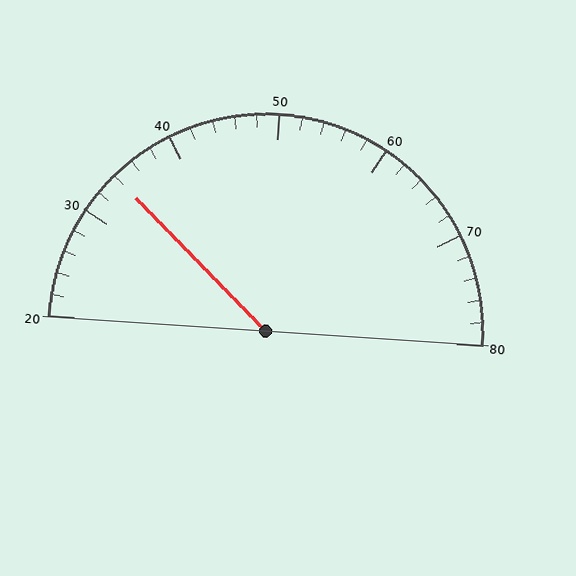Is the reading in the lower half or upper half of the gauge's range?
The reading is in the lower half of the range (20 to 80).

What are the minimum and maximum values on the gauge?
The gauge ranges from 20 to 80.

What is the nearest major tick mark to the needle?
The nearest major tick mark is 30.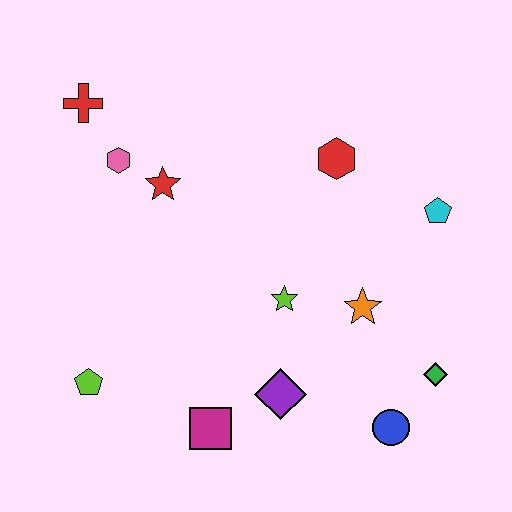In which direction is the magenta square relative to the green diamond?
The magenta square is to the left of the green diamond.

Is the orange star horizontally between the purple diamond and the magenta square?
No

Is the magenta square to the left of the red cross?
No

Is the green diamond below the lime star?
Yes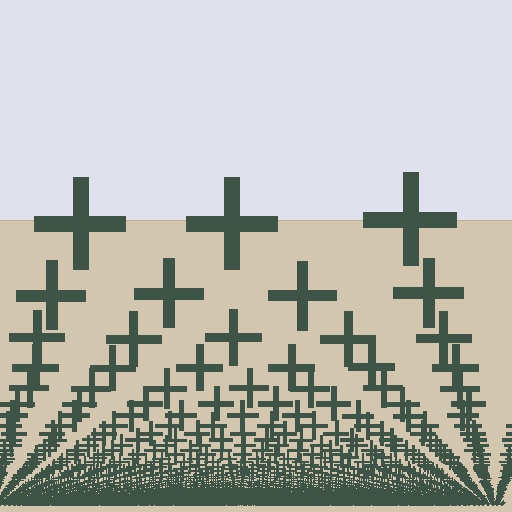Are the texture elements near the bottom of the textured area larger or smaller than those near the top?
Smaller. The gradient is inverted — elements near the bottom are smaller and denser.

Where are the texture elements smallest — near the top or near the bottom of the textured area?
Near the bottom.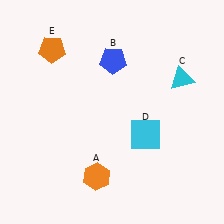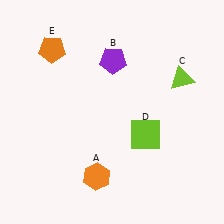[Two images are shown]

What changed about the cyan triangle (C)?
In Image 1, C is cyan. In Image 2, it changed to lime.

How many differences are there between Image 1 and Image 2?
There are 3 differences between the two images.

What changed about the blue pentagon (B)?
In Image 1, B is blue. In Image 2, it changed to purple.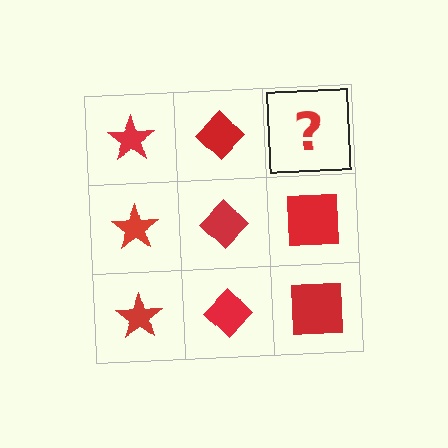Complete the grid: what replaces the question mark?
The question mark should be replaced with a red square.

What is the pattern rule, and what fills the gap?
The rule is that each column has a consistent shape. The gap should be filled with a red square.